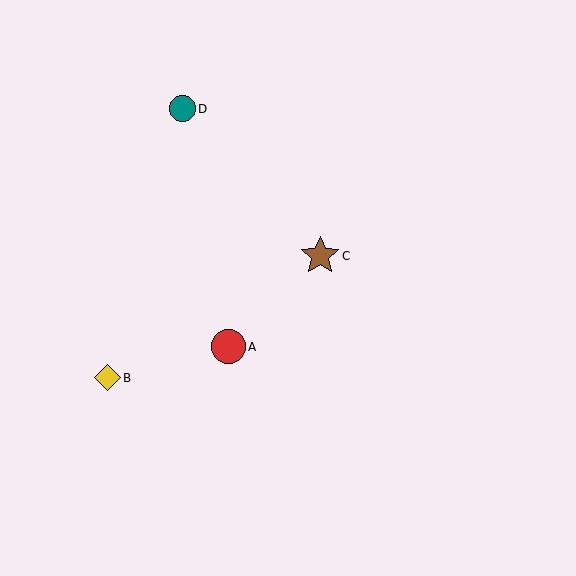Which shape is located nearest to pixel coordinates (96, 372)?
The yellow diamond (labeled B) at (107, 378) is nearest to that location.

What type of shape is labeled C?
Shape C is a brown star.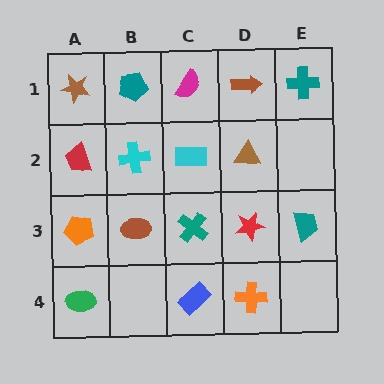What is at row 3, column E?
A teal trapezoid.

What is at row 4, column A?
A green ellipse.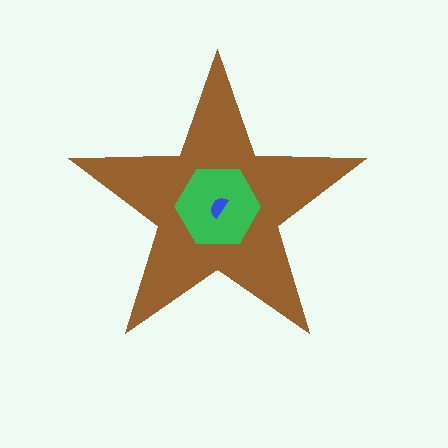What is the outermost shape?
The brown star.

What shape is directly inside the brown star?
The green hexagon.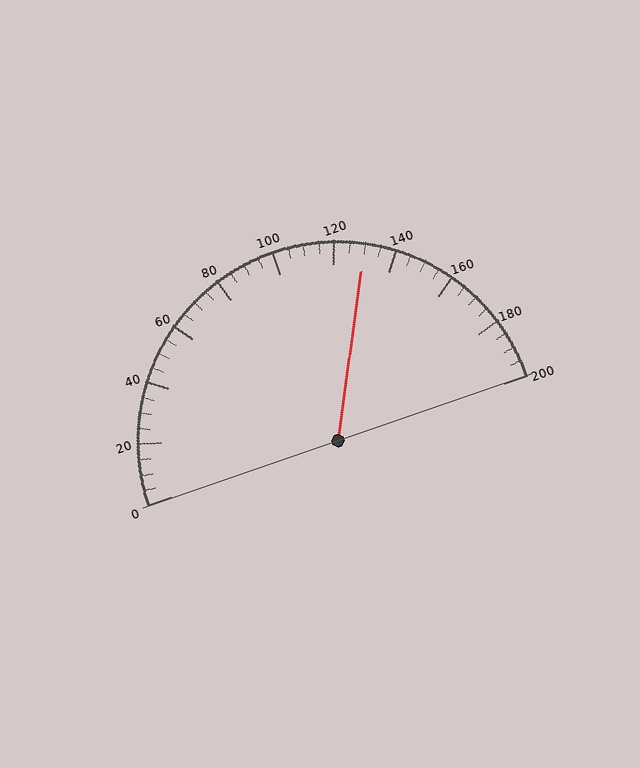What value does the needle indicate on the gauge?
The needle indicates approximately 130.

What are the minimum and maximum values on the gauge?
The gauge ranges from 0 to 200.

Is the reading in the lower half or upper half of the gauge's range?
The reading is in the upper half of the range (0 to 200).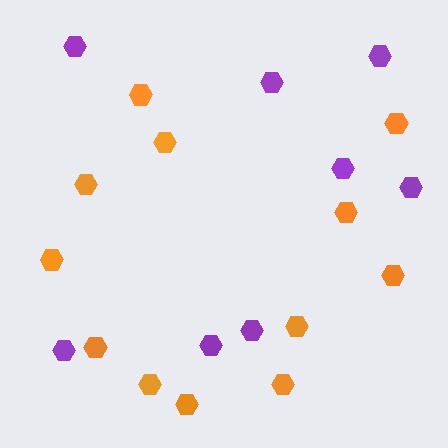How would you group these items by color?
There are 2 groups: one group of orange hexagons (12) and one group of purple hexagons (8).